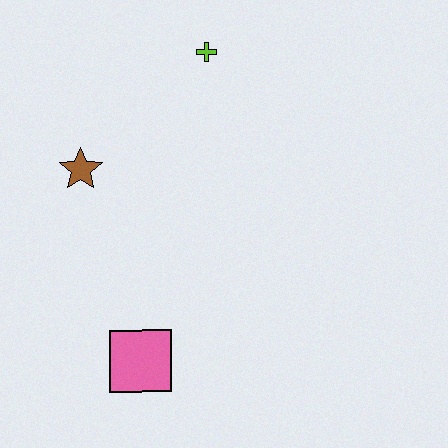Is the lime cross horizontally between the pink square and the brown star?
No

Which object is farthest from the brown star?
The pink square is farthest from the brown star.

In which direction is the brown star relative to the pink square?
The brown star is above the pink square.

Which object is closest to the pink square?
The brown star is closest to the pink square.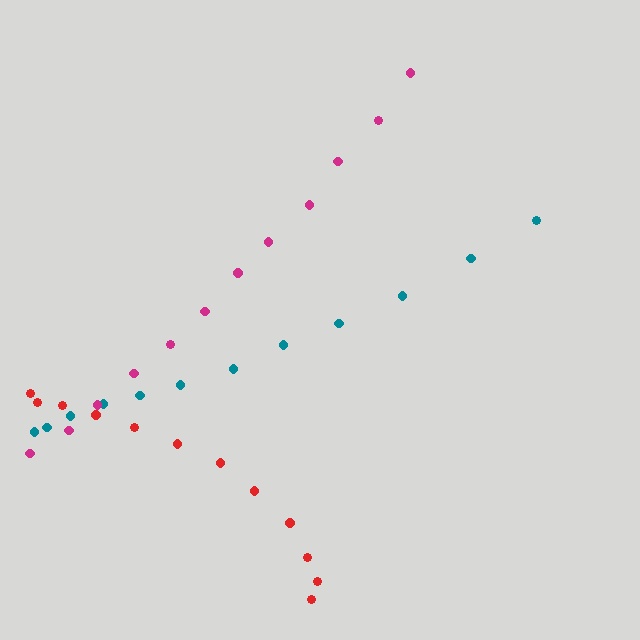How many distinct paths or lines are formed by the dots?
There are 3 distinct paths.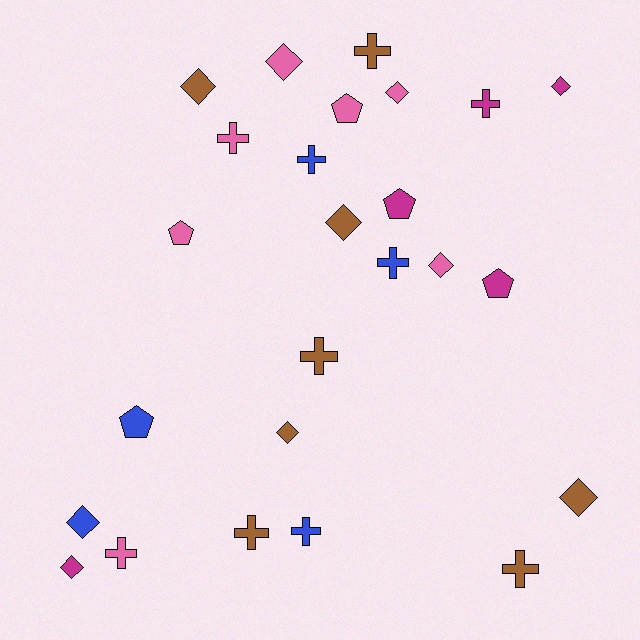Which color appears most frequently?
Brown, with 8 objects.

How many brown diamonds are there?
There are 4 brown diamonds.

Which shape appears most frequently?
Cross, with 10 objects.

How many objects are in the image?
There are 25 objects.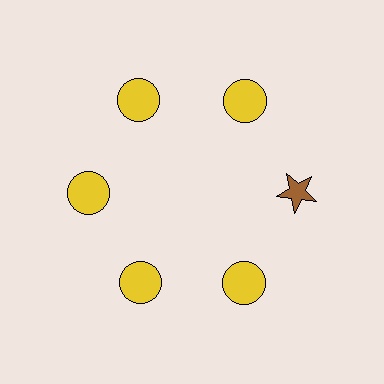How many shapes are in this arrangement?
There are 6 shapes arranged in a ring pattern.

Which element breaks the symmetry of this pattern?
The brown star at roughly the 3 o'clock position breaks the symmetry. All other shapes are yellow circles.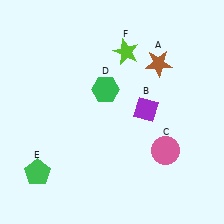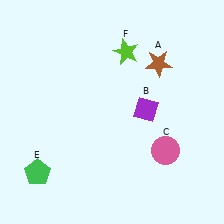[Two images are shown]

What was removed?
The green hexagon (D) was removed in Image 2.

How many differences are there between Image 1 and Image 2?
There is 1 difference between the two images.